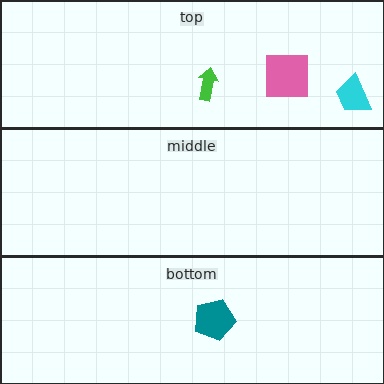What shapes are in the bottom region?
The teal pentagon.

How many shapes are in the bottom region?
1.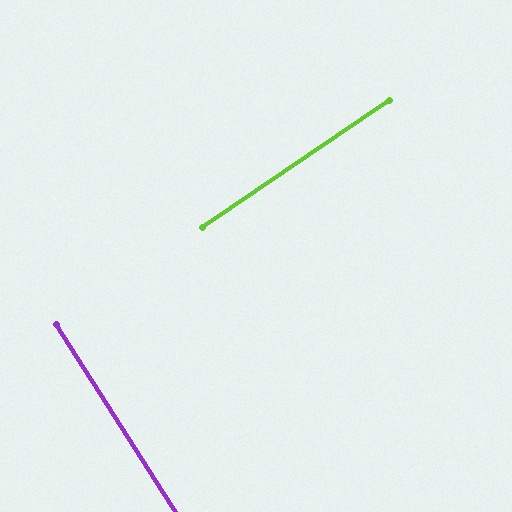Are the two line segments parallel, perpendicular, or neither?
Perpendicular — they meet at approximately 88°.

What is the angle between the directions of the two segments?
Approximately 88 degrees.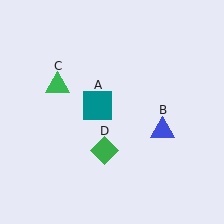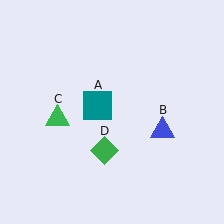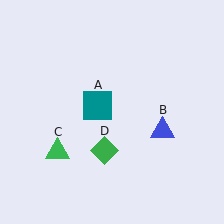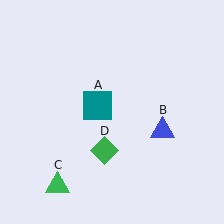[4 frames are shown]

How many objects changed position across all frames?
1 object changed position: green triangle (object C).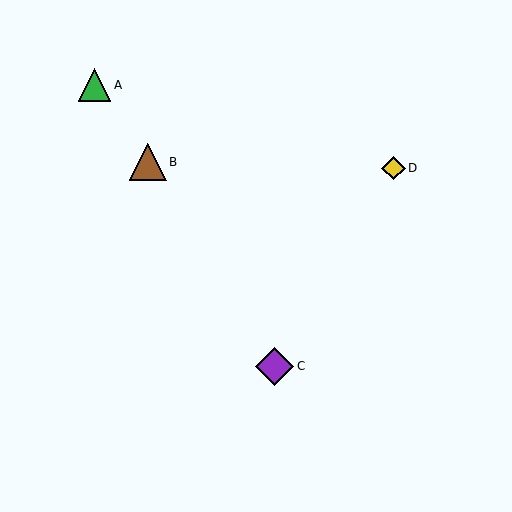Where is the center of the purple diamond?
The center of the purple diamond is at (275, 366).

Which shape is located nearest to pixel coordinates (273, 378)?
The purple diamond (labeled C) at (275, 366) is nearest to that location.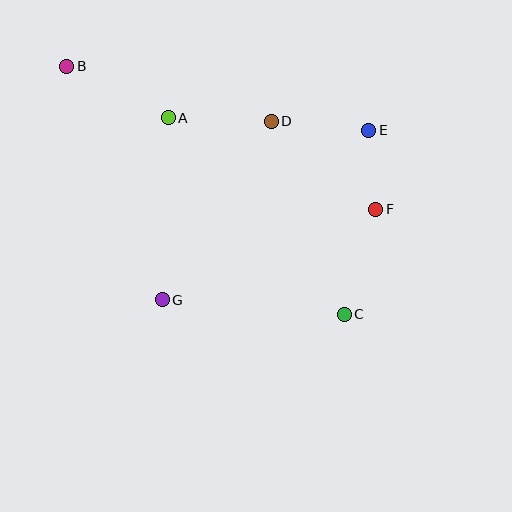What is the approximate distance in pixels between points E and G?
The distance between E and G is approximately 267 pixels.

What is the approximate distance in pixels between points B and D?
The distance between B and D is approximately 212 pixels.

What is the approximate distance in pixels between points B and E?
The distance between B and E is approximately 308 pixels.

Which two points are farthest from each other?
Points B and C are farthest from each other.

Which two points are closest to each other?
Points E and F are closest to each other.